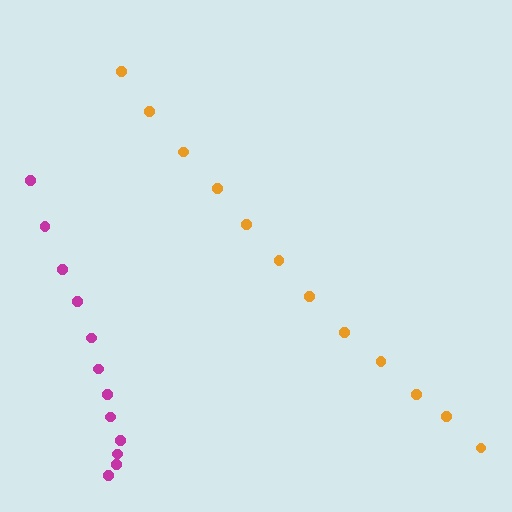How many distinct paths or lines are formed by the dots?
There are 2 distinct paths.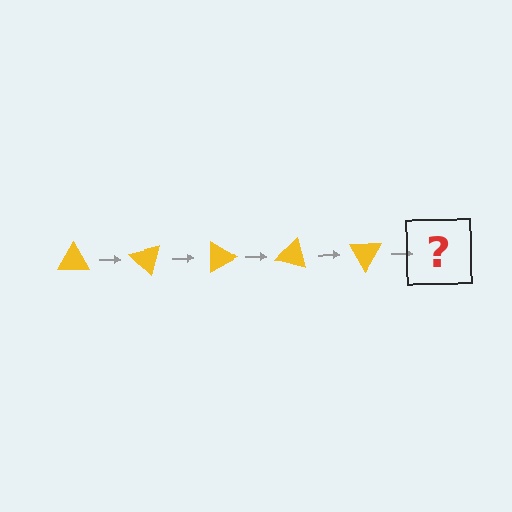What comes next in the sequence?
The next element should be a yellow triangle rotated 225 degrees.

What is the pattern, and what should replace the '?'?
The pattern is that the triangle rotates 45 degrees each step. The '?' should be a yellow triangle rotated 225 degrees.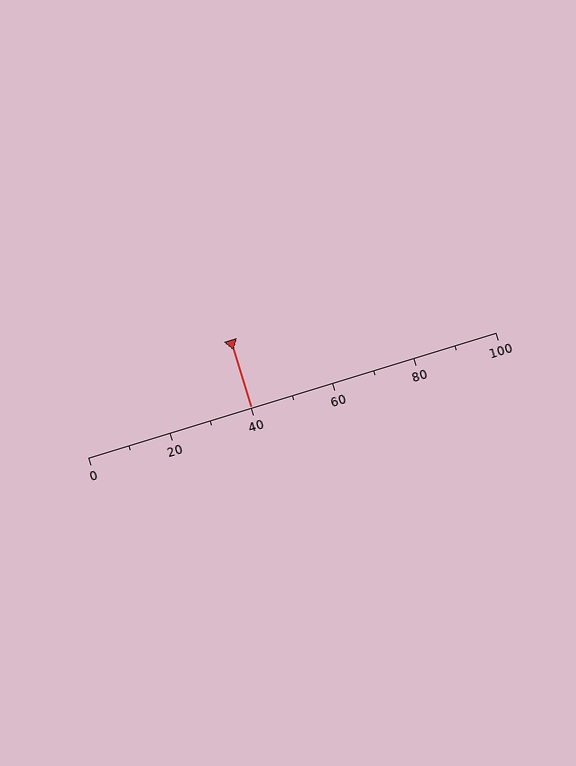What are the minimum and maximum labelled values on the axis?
The axis runs from 0 to 100.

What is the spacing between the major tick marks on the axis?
The major ticks are spaced 20 apart.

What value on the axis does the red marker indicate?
The marker indicates approximately 40.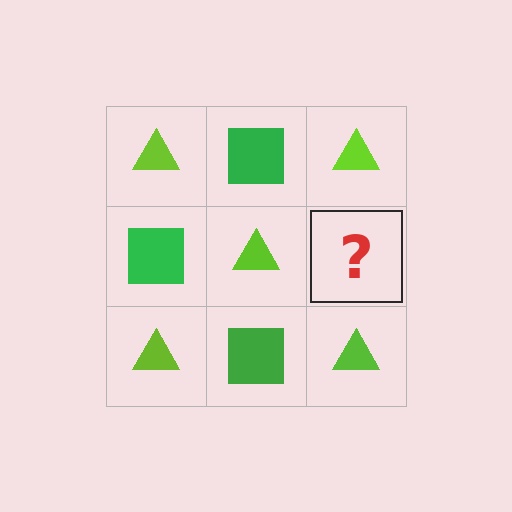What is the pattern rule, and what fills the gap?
The rule is that it alternates lime triangle and green square in a checkerboard pattern. The gap should be filled with a green square.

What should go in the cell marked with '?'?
The missing cell should contain a green square.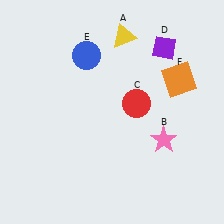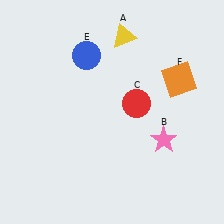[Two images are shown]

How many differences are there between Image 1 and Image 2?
There is 1 difference between the two images.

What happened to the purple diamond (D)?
The purple diamond (D) was removed in Image 2. It was in the top-right area of Image 1.